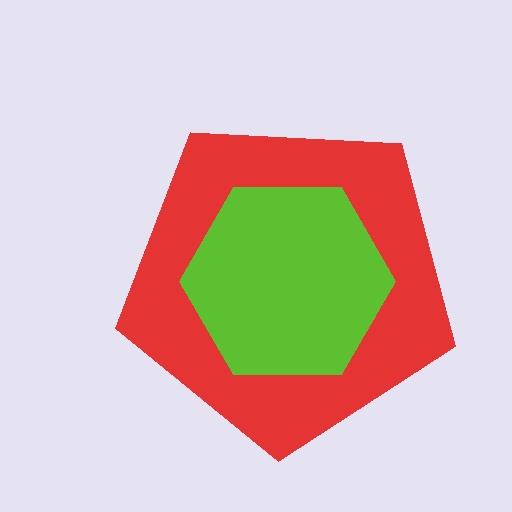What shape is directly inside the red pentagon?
The lime hexagon.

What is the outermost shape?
The red pentagon.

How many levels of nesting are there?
2.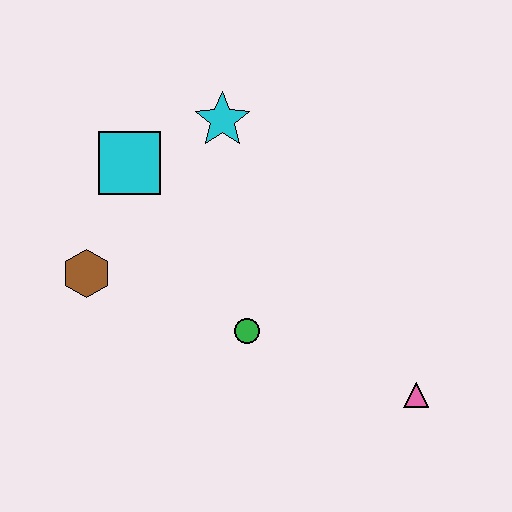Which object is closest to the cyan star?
The cyan square is closest to the cyan star.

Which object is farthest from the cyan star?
The pink triangle is farthest from the cyan star.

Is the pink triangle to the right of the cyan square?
Yes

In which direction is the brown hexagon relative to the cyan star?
The brown hexagon is below the cyan star.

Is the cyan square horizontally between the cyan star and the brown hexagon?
Yes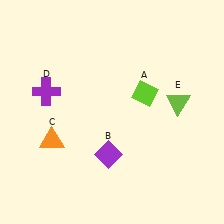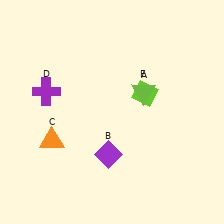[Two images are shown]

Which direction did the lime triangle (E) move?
The lime triangle (E) moved left.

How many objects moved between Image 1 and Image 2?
1 object moved between the two images.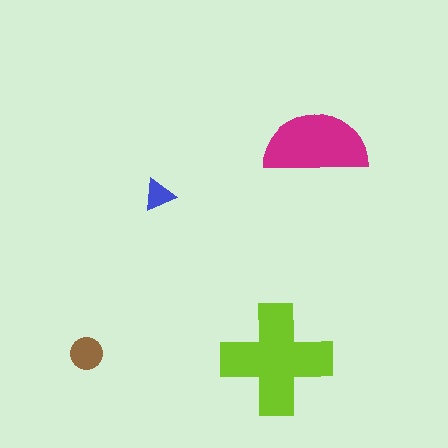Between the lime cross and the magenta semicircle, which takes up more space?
The lime cross.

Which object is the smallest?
The blue triangle.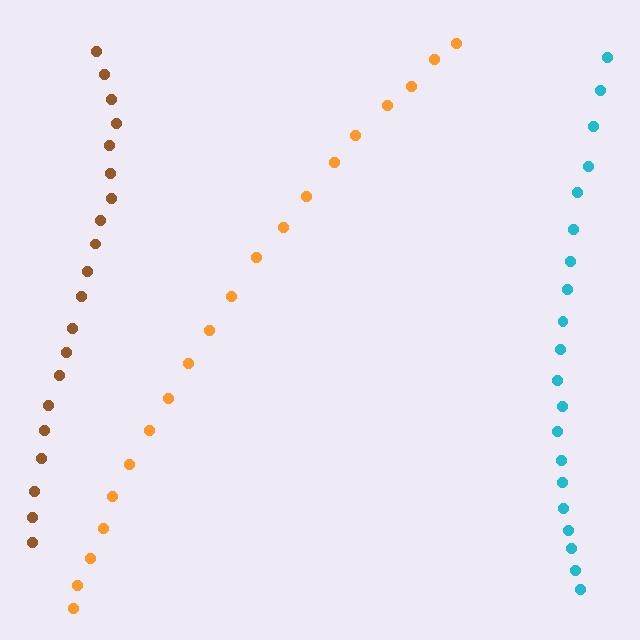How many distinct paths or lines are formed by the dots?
There are 3 distinct paths.